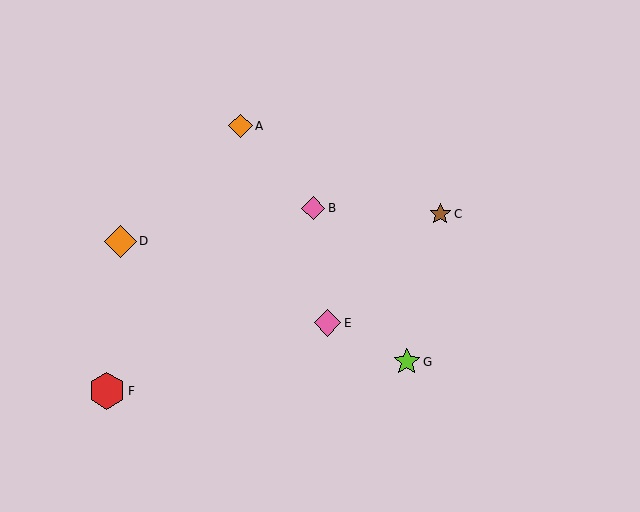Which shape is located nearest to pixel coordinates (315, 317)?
The pink diamond (labeled E) at (328, 323) is nearest to that location.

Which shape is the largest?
The red hexagon (labeled F) is the largest.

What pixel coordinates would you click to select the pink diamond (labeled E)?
Click at (328, 323) to select the pink diamond E.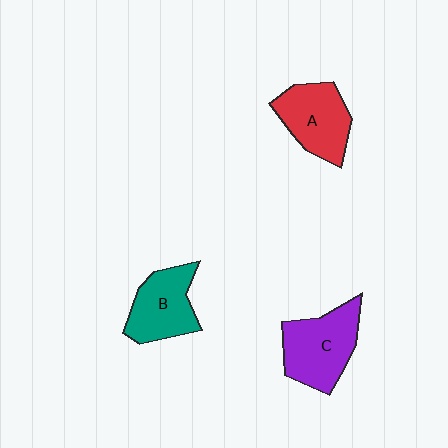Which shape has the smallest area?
Shape B (teal).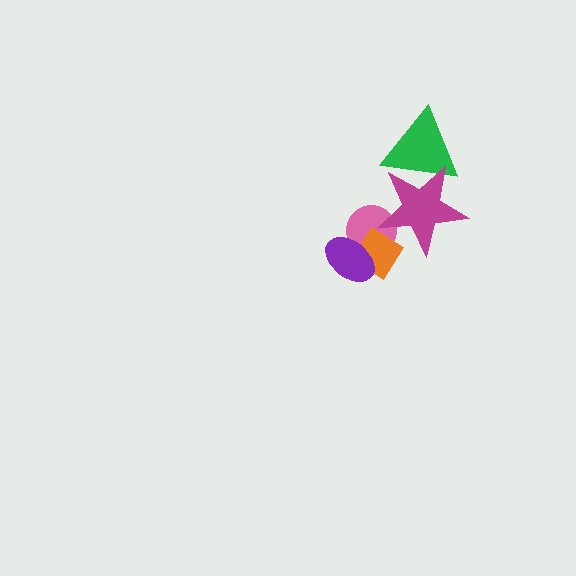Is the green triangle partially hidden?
Yes, it is partially covered by another shape.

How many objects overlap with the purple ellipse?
2 objects overlap with the purple ellipse.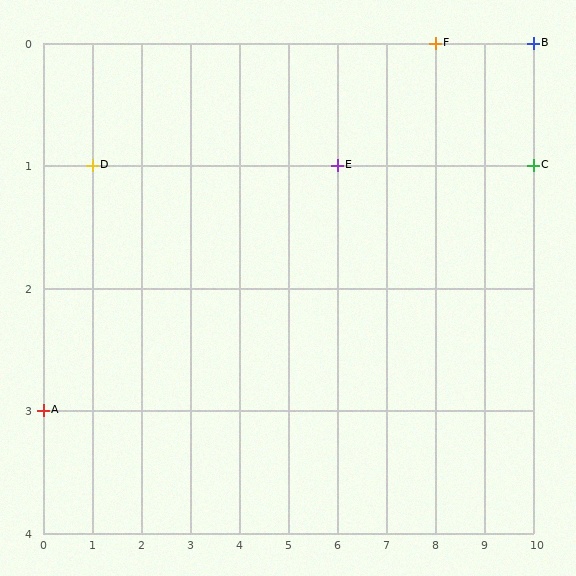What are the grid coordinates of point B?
Point B is at grid coordinates (10, 0).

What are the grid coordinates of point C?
Point C is at grid coordinates (10, 1).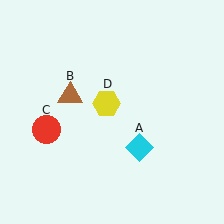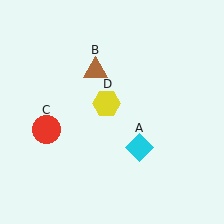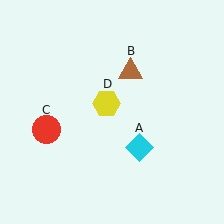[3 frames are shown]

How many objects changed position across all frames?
1 object changed position: brown triangle (object B).